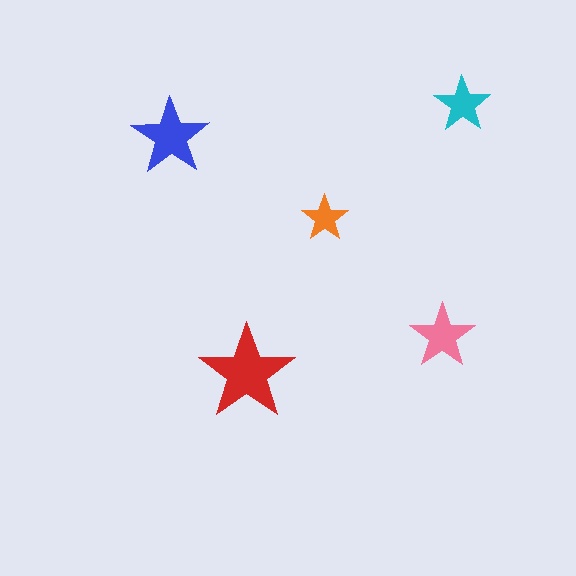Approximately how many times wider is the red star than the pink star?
About 1.5 times wider.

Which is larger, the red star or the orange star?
The red one.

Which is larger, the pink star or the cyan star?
The pink one.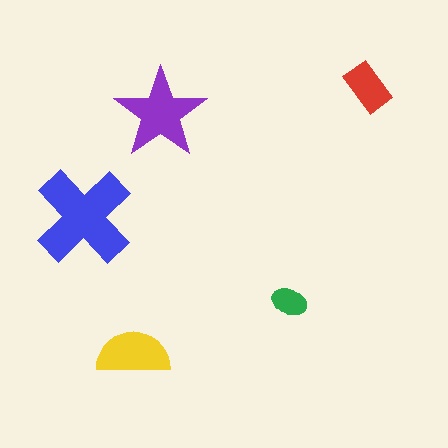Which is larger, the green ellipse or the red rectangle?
The red rectangle.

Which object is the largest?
The blue cross.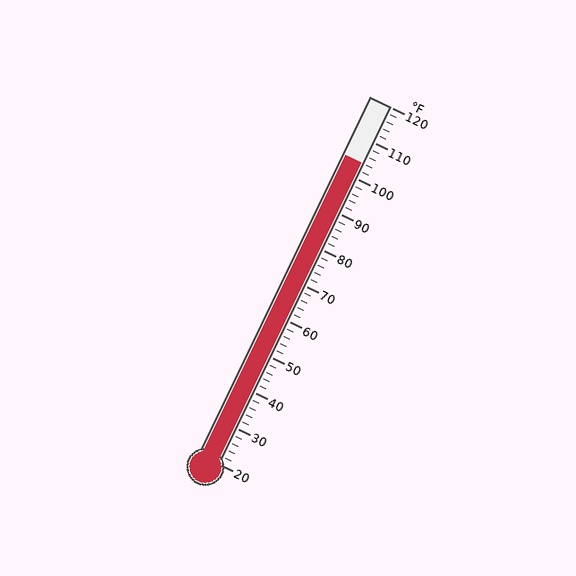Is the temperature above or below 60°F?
The temperature is above 60°F.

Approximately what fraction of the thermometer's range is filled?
The thermometer is filled to approximately 85% of its range.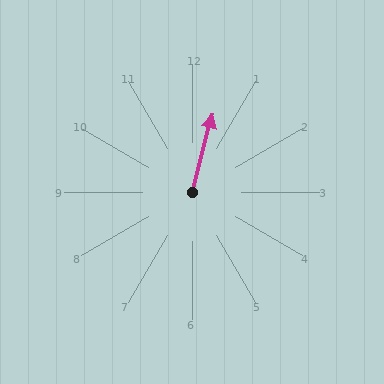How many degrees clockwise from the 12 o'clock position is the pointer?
Approximately 15 degrees.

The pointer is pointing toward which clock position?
Roughly 12 o'clock.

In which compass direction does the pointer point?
North.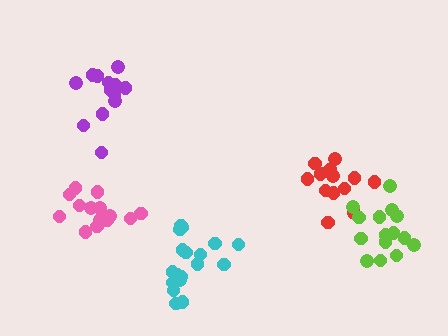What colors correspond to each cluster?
The clusters are colored: red, cyan, purple, pink, lime.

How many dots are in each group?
Group 1: 13 dots, Group 2: 18 dots, Group 3: 13 dots, Group 4: 14 dots, Group 5: 15 dots (73 total).